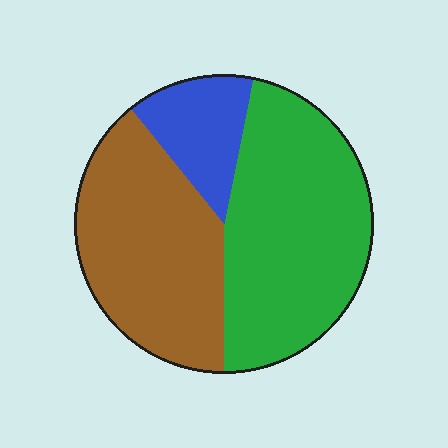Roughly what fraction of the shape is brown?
Brown takes up between a quarter and a half of the shape.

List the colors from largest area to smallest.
From largest to smallest: green, brown, blue.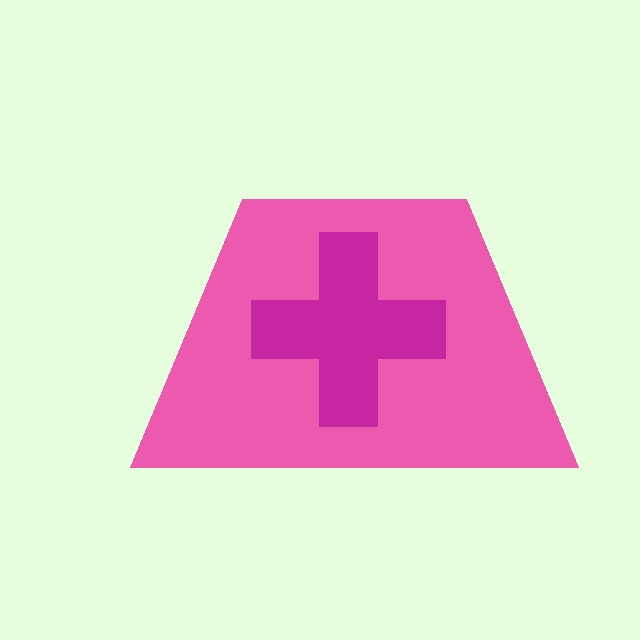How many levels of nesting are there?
2.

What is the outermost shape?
The pink trapezoid.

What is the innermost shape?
The magenta cross.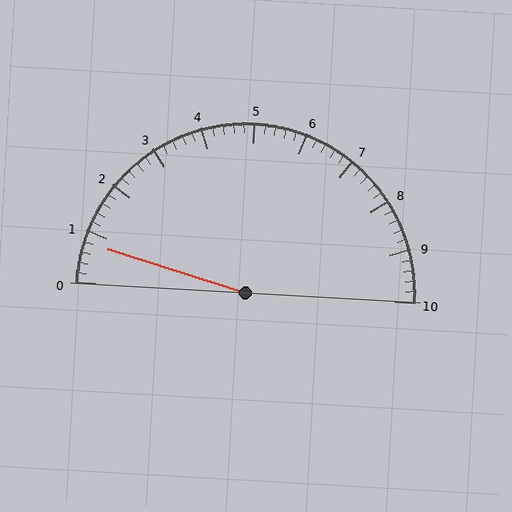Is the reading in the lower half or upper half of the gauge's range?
The reading is in the lower half of the range (0 to 10).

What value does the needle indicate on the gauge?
The needle indicates approximately 0.8.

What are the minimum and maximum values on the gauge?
The gauge ranges from 0 to 10.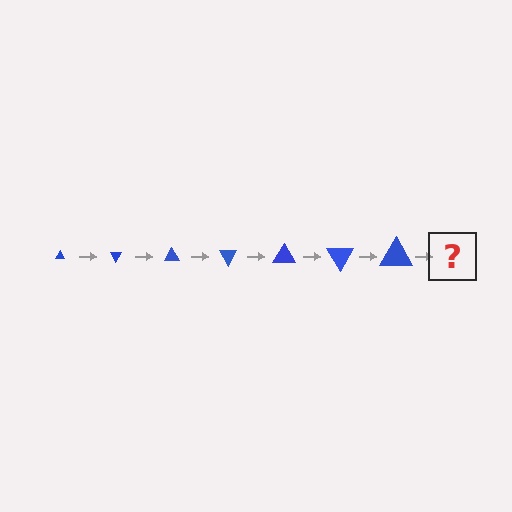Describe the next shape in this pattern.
It should be a triangle, larger than the previous one and rotated 420 degrees from the start.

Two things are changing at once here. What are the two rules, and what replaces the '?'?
The two rules are that the triangle grows larger each step and it rotates 60 degrees each step. The '?' should be a triangle, larger than the previous one and rotated 420 degrees from the start.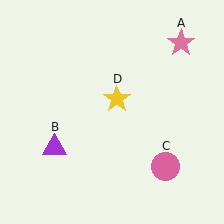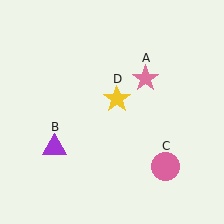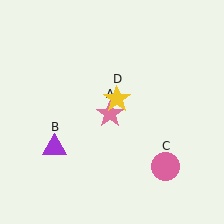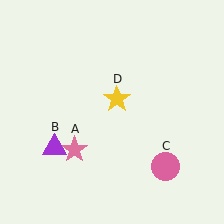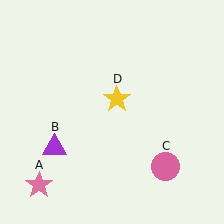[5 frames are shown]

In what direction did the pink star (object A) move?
The pink star (object A) moved down and to the left.